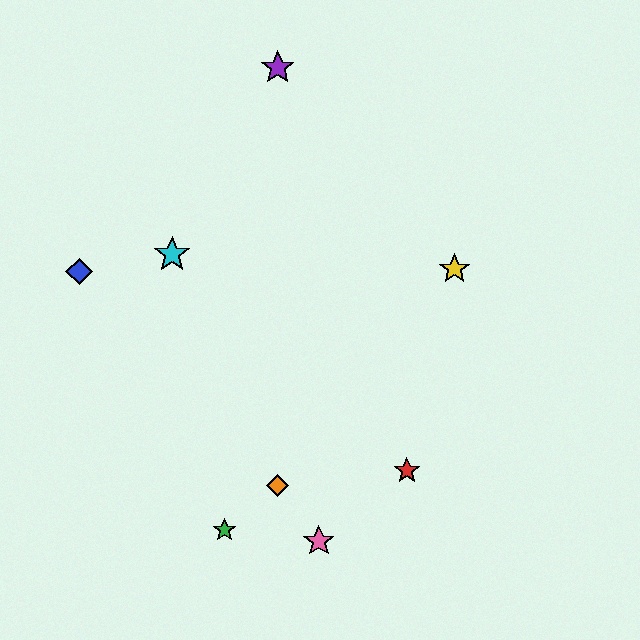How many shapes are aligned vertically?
2 shapes (the purple star, the orange diamond) are aligned vertically.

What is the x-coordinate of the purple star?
The purple star is at x≈278.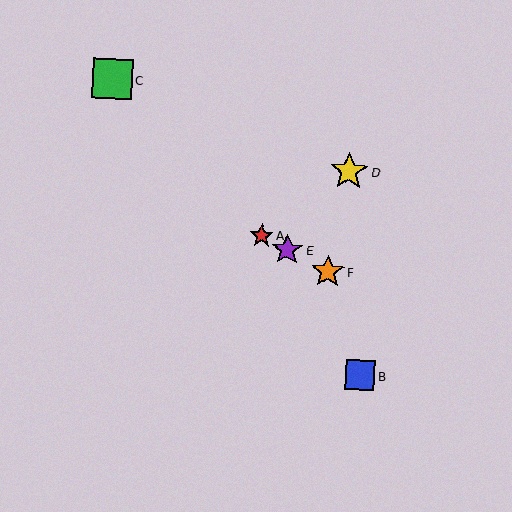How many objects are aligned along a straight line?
3 objects (A, E, F) are aligned along a straight line.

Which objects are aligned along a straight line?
Objects A, E, F are aligned along a straight line.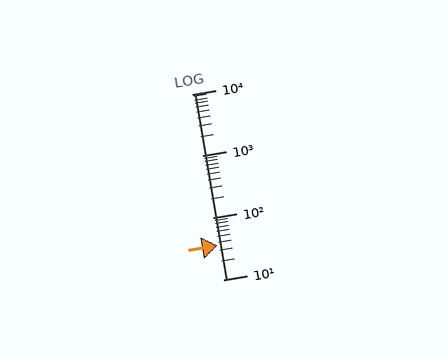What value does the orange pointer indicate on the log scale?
The pointer indicates approximately 36.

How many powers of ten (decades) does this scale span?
The scale spans 3 decades, from 10 to 10000.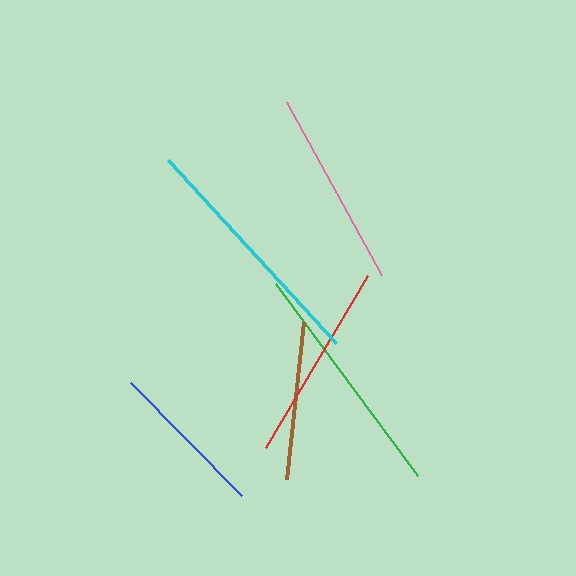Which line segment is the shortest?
The brown line is the shortest at approximately 158 pixels.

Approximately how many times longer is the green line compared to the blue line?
The green line is approximately 1.5 times the length of the blue line.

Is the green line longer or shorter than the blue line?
The green line is longer than the blue line.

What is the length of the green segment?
The green segment is approximately 239 pixels long.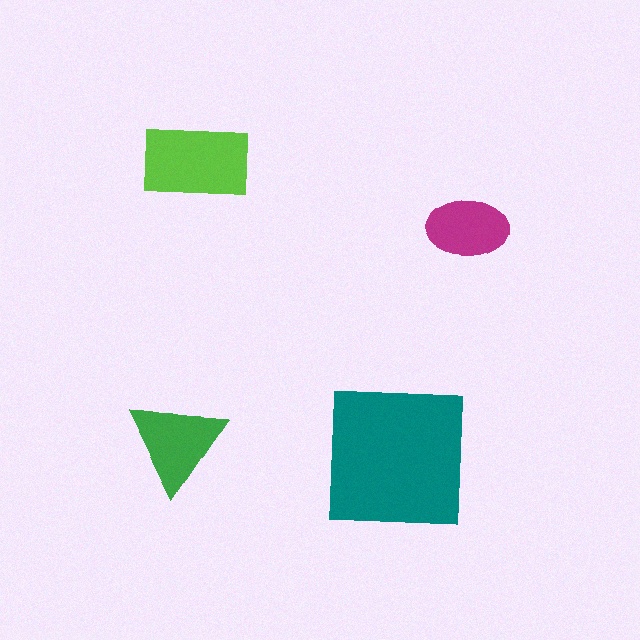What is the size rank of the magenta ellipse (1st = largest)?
4th.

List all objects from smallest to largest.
The magenta ellipse, the green triangle, the lime rectangle, the teal square.